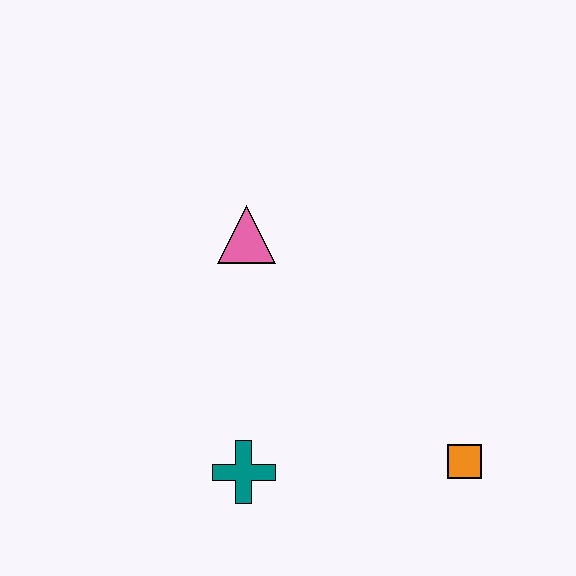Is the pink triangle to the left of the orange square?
Yes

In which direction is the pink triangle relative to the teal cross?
The pink triangle is above the teal cross.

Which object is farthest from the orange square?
The pink triangle is farthest from the orange square.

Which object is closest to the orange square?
The teal cross is closest to the orange square.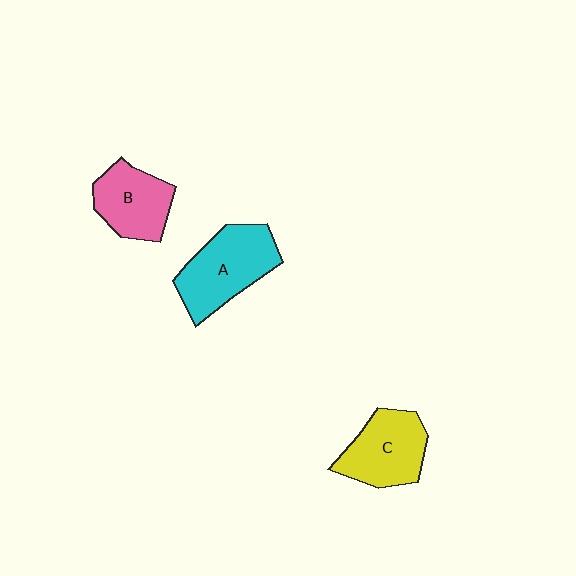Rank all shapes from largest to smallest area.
From largest to smallest: A (cyan), C (yellow), B (pink).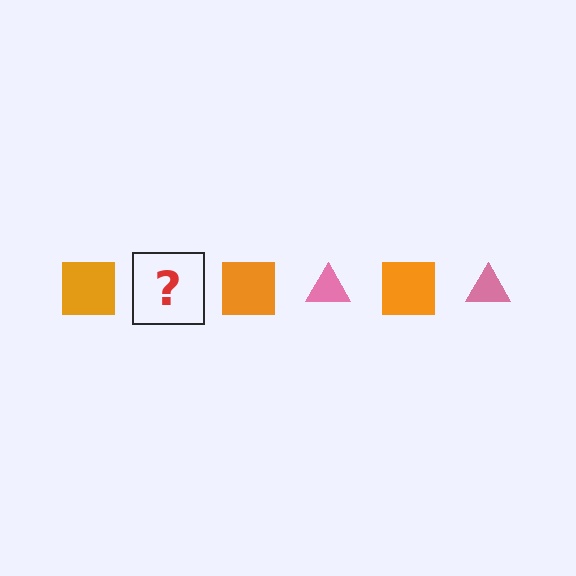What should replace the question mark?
The question mark should be replaced with a pink triangle.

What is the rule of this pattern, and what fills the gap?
The rule is that the pattern alternates between orange square and pink triangle. The gap should be filled with a pink triangle.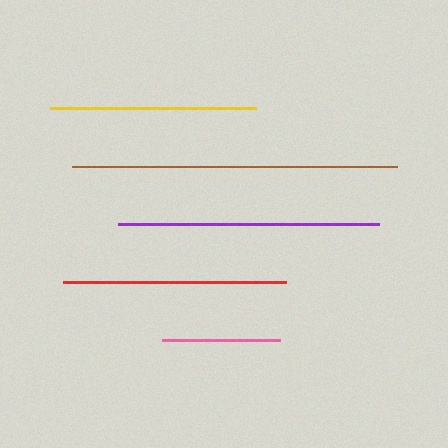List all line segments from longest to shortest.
From longest to shortest: brown, purple, red, yellow, pink.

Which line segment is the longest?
The brown line is the longest at approximately 325 pixels.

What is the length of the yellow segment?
The yellow segment is approximately 207 pixels long.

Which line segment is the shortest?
The pink line is the shortest at approximately 118 pixels.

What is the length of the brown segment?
The brown segment is approximately 325 pixels long.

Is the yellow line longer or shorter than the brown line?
The brown line is longer than the yellow line.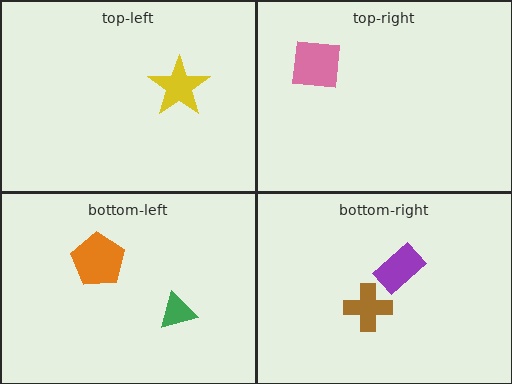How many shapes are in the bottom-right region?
2.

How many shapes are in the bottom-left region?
2.